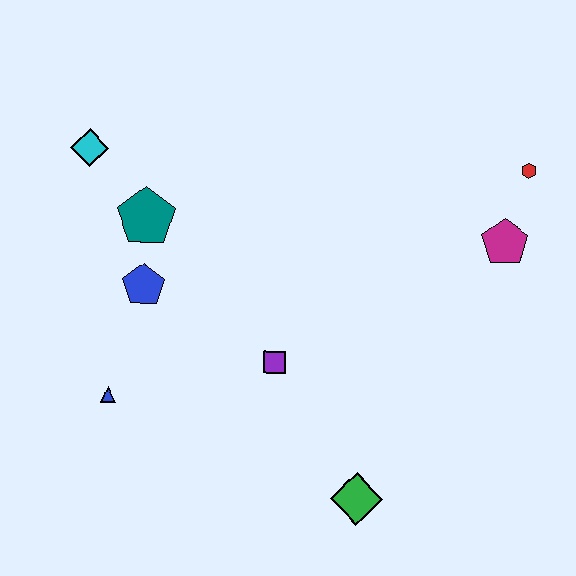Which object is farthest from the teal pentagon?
The red hexagon is farthest from the teal pentagon.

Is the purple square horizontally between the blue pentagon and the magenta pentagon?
Yes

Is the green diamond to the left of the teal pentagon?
No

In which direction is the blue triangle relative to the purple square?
The blue triangle is to the left of the purple square.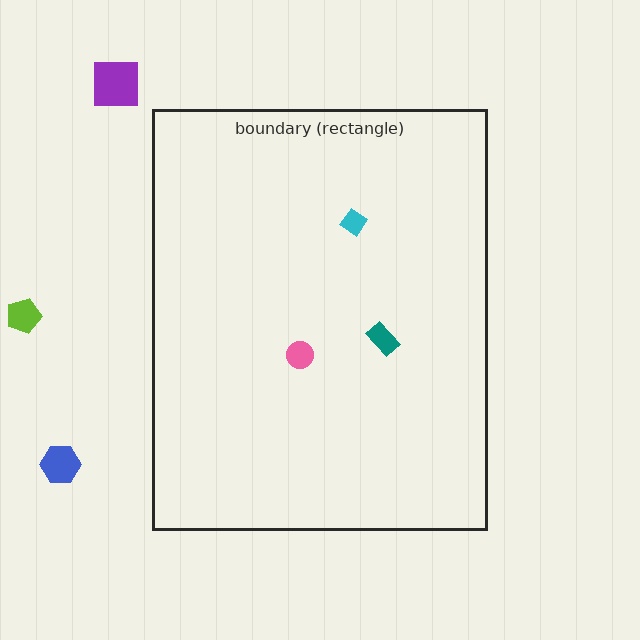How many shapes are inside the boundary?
3 inside, 3 outside.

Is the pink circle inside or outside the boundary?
Inside.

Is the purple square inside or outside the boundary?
Outside.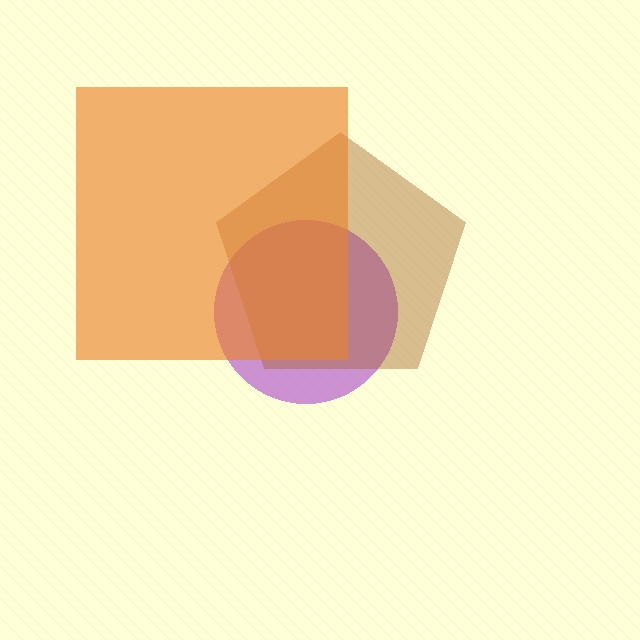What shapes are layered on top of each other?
The layered shapes are: a purple circle, a brown pentagon, an orange square.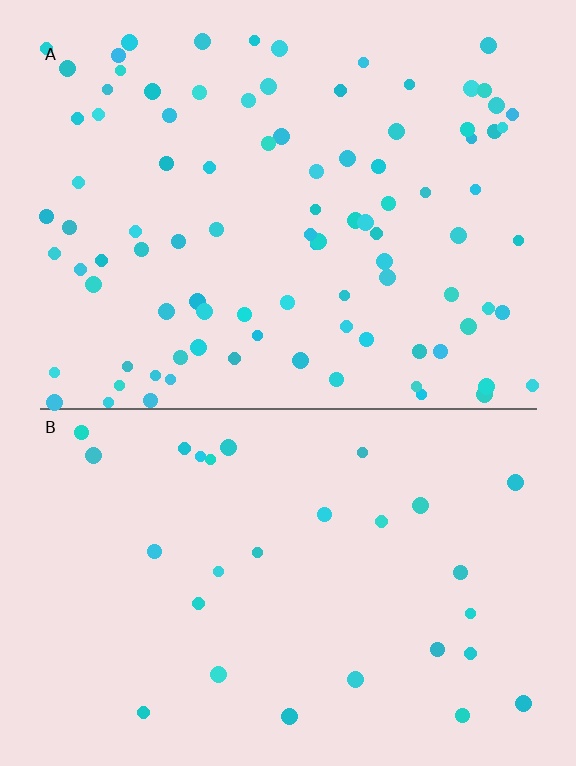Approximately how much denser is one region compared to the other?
Approximately 3.2× — region A over region B.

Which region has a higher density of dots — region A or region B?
A (the top).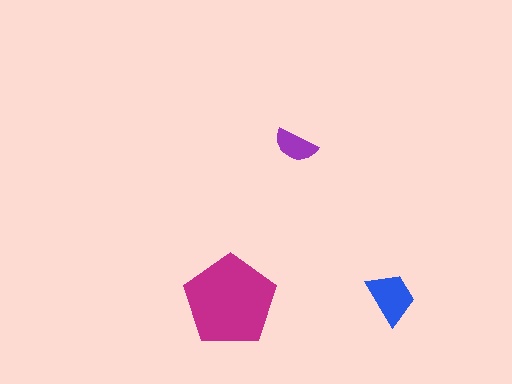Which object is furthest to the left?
The magenta pentagon is leftmost.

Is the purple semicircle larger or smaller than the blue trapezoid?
Smaller.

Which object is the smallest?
The purple semicircle.